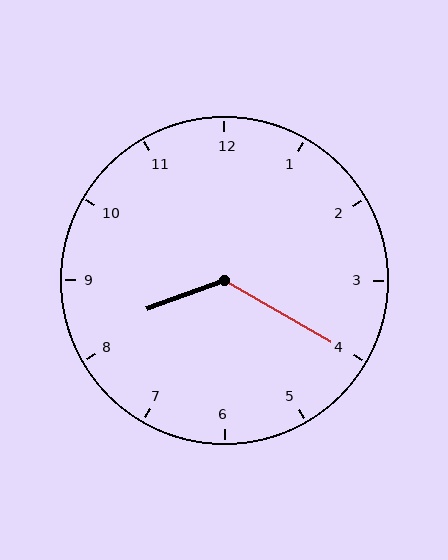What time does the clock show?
8:20.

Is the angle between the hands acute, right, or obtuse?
It is obtuse.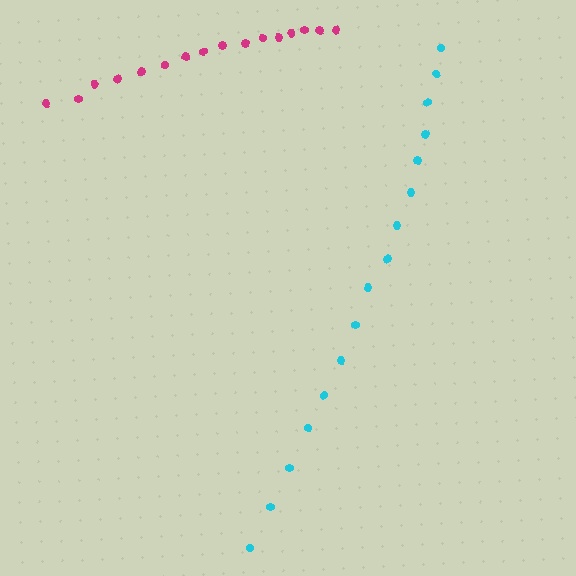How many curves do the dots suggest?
There are 2 distinct paths.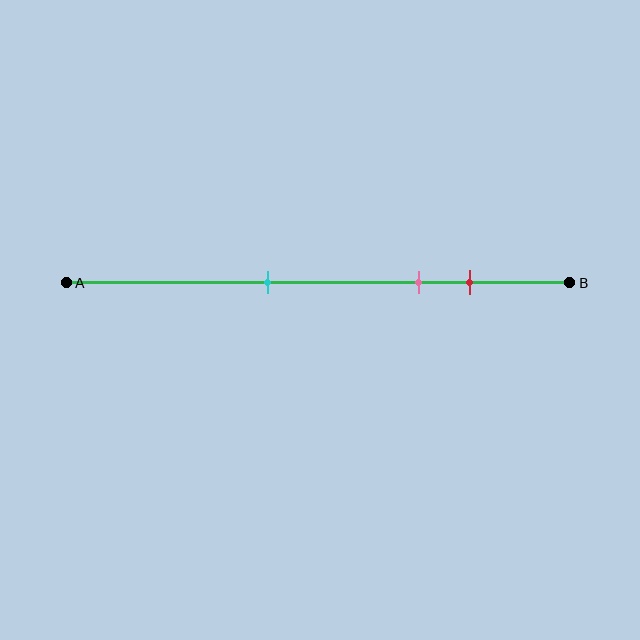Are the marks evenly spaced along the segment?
No, the marks are not evenly spaced.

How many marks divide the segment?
There are 3 marks dividing the segment.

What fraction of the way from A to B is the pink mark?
The pink mark is approximately 70% (0.7) of the way from A to B.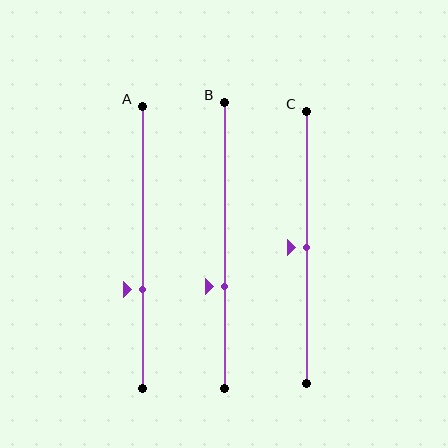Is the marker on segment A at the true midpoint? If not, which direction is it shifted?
No, the marker on segment A is shifted downward by about 15% of the segment length.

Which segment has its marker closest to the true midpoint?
Segment C has its marker closest to the true midpoint.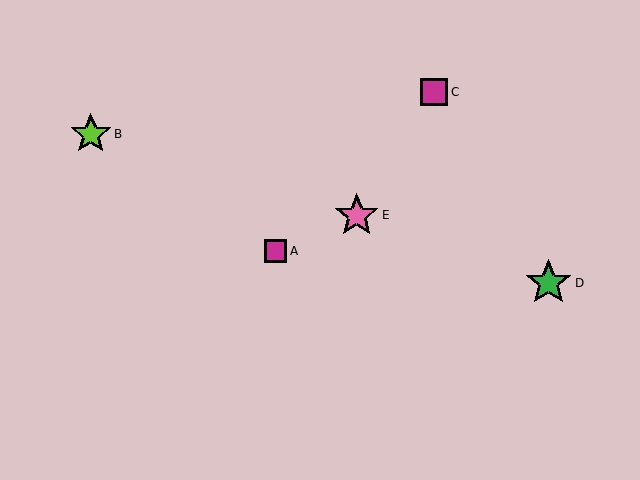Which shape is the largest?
The green star (labeled D) is the largest.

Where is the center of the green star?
The center of the green star is at (548, 283).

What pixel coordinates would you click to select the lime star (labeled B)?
Click at (91, 134) to select the lime star B.